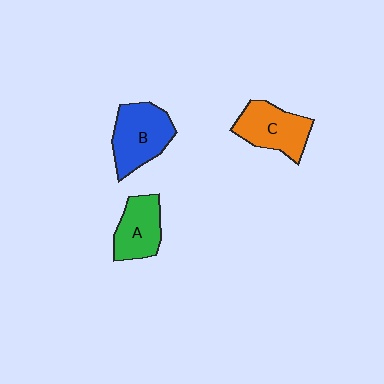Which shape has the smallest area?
Shape A (green).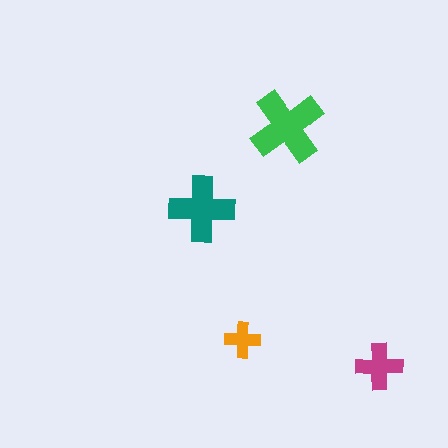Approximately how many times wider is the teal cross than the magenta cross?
About 1.5 times wider.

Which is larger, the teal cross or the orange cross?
The teal one.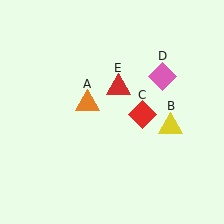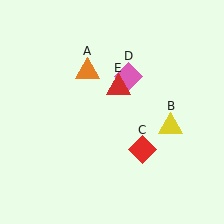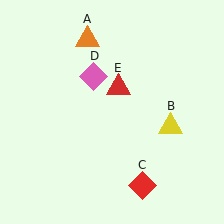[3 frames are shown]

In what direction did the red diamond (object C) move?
The red diamond (object C) moved down.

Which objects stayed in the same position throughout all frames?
Yellow triangle (object B) and red triangle (object E) remained stationary.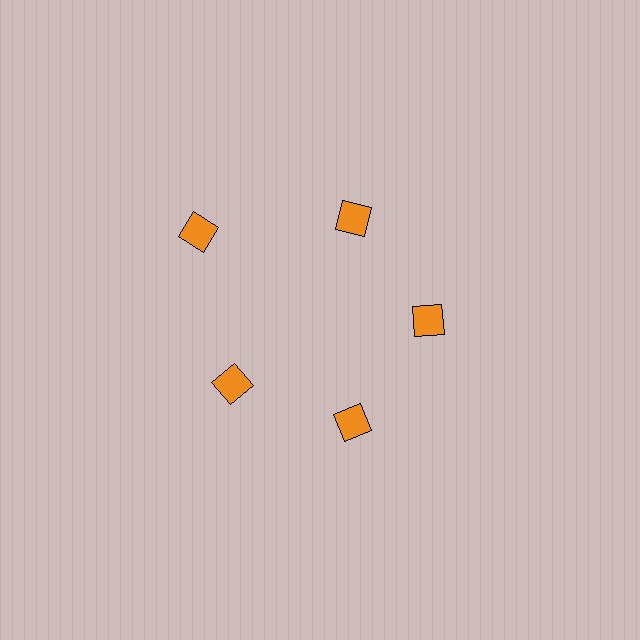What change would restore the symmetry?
The symmetry would be restored by moving it inward, back onto the ring so that all 5 diamonds sit at equal angles and equal distance from the center.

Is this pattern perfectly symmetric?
No. The 5 orange diamonds are arranged in a ring, but one element near the 10 o'clock position is pushed outward from the center, breaking the 5-fold rotational symmetry.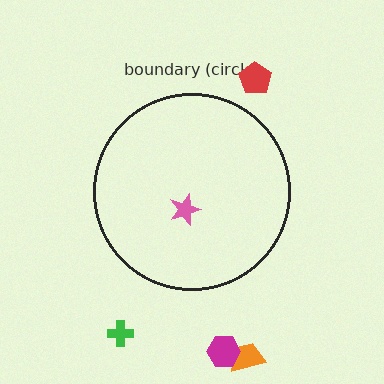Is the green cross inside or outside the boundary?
Outside.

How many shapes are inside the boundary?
1 inside, 4 outside.